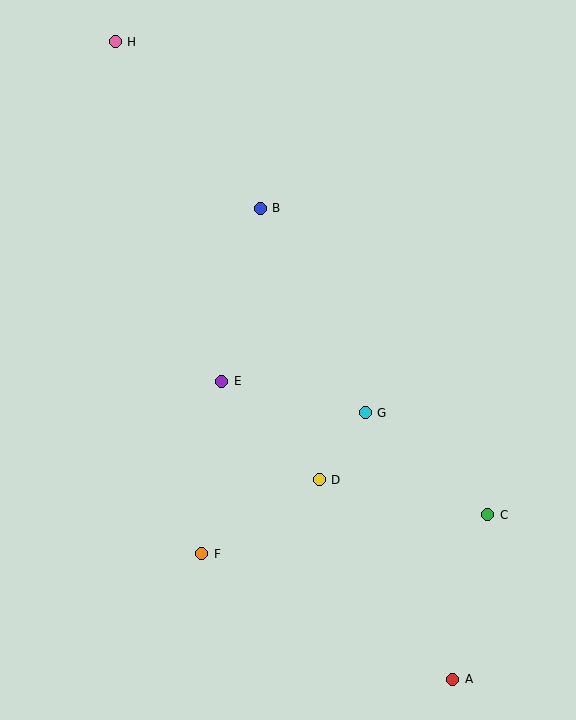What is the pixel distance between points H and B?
The distance between H and B is 221 pixels.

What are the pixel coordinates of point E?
Point E is at (222, 381).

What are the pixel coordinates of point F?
Point F is at (202, 554).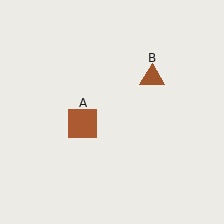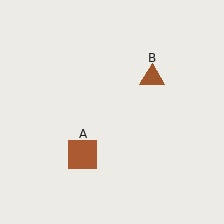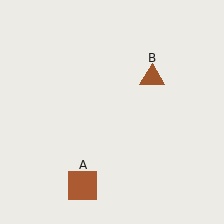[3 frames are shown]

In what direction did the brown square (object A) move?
The brown square (object A) moved down.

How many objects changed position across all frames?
1 object changed position: brown square (object A).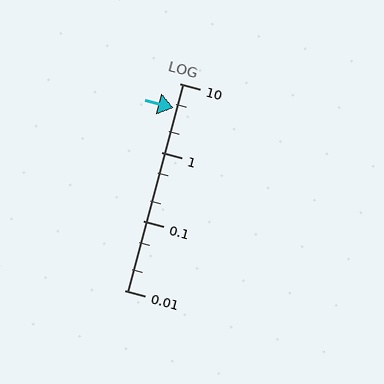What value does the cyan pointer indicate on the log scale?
The pointer indicates approximately 4.4.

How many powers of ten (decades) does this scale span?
The scale spans 3 decades, from 0.01 to 10.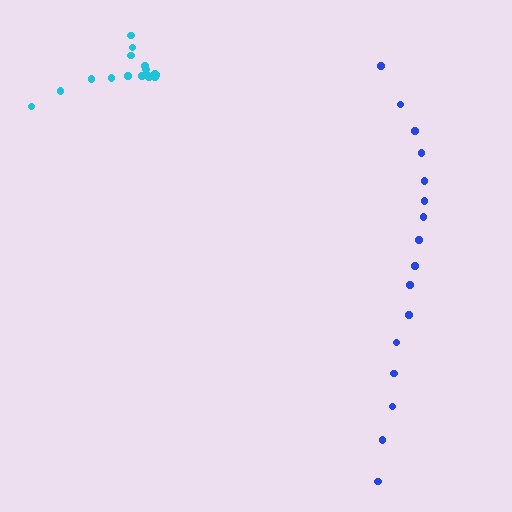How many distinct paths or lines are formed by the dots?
There are 2 distinct paths.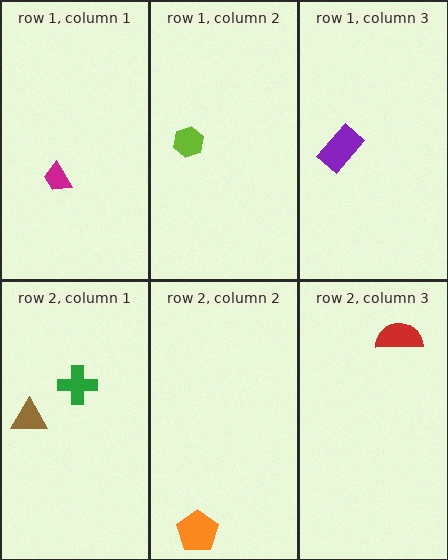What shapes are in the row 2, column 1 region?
The brown triangle, the green cross.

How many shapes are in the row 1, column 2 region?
1.